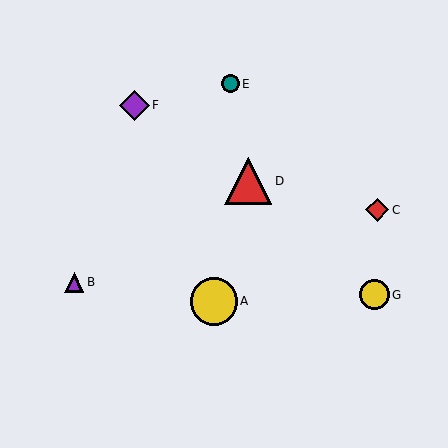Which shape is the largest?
The yellow circle (labeled A) is the largest.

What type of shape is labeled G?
Shape G is a yellow circle.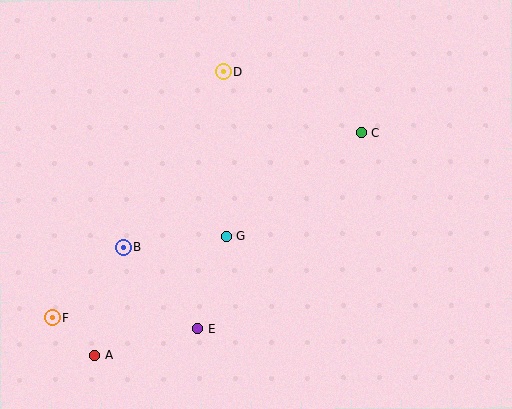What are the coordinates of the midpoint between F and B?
The midpoint between F and B is at (88, 283).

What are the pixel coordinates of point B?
Point B is at (123, 247).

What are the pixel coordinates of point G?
Point G is at (226, 236).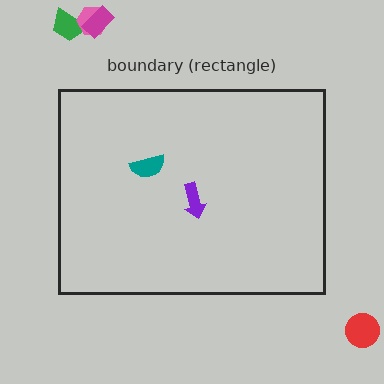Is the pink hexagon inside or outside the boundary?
Outside.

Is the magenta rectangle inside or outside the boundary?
Outside.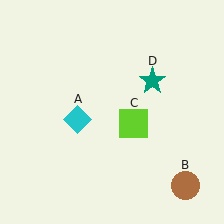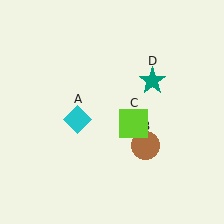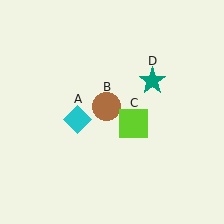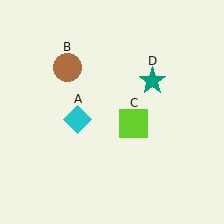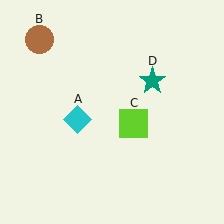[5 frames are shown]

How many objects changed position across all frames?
1 object changed position: brown circle (object B).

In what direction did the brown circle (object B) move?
The brown circle (object B) moved up and to the left.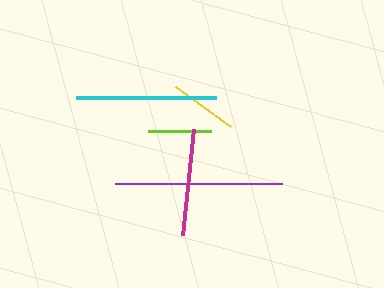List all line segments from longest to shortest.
From longest to shortest: purple, cyan, magenta, yellow, lime.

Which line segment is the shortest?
The lime line is the shortest at approximately 63 pixels.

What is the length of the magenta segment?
The magenta segment is approximately 107 pixels long.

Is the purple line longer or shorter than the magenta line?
The purple line is longer than the magenta line.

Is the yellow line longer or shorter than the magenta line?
The magenta line is longer than the yellow line.